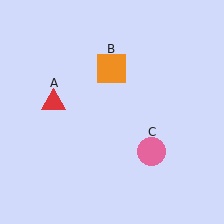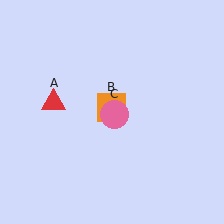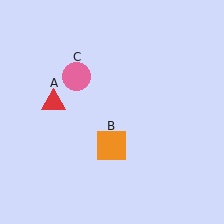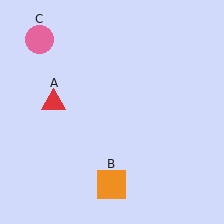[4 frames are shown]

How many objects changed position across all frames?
2 objects changed position: orange square (object B), pink circle (object C).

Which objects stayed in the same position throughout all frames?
Red triangle (object A) remained stationary.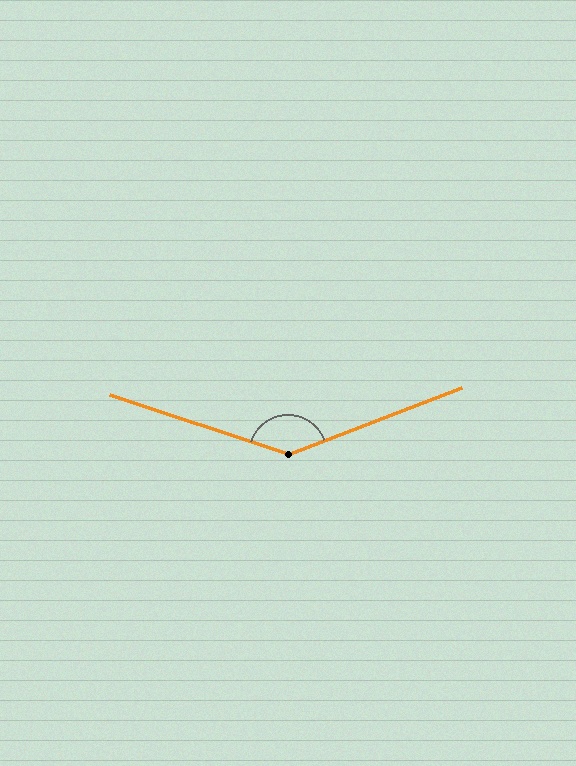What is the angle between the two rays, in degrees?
Approximately 141 degrees.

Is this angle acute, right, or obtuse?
It is obtuse.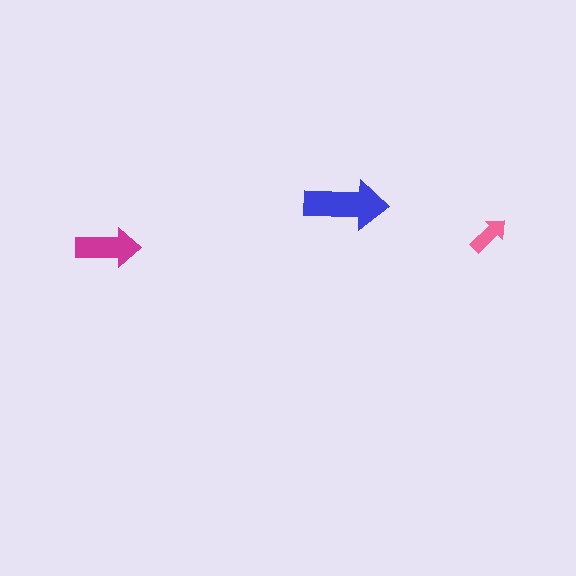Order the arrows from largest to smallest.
the blue one, the magenta one, the pink one.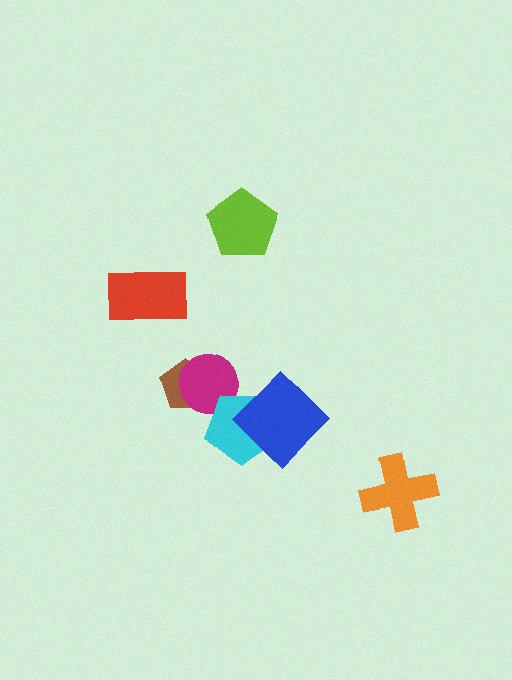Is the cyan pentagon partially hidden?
Yes, it is partially covered by another shape.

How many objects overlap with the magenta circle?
2 objects overlap with the magenta circle.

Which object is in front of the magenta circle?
The cyan pentagon is in front of the magenta circle.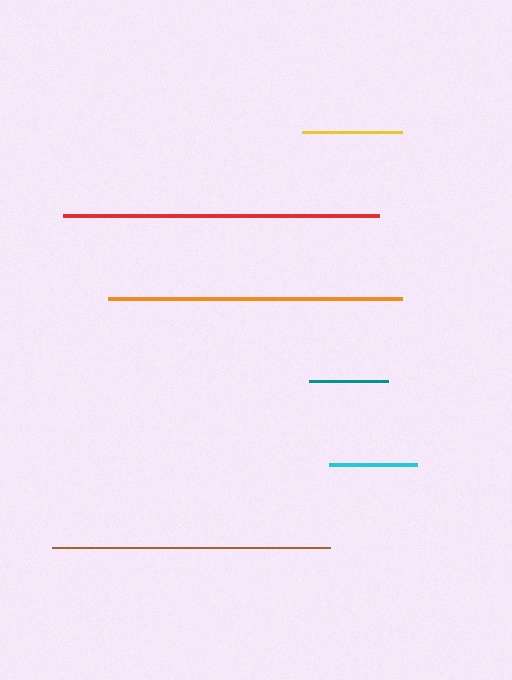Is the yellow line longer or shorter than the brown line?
The brown line is longer than the yellow line.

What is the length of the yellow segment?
The yellow segment is approximately 99 pixels long.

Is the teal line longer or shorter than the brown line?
The brown line is longer than the teal line.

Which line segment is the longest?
The red line is the longest at approximately 316 pixels.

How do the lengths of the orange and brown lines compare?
The orange and brown lines are approximately the same length.